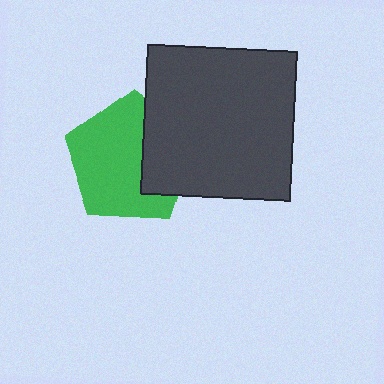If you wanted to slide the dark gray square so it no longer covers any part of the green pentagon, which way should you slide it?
Slide it right — that is the most direct way to separate the two shapes.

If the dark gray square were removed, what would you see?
You would see the complete green pentagon.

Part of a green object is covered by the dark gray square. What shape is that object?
It is a pentagon.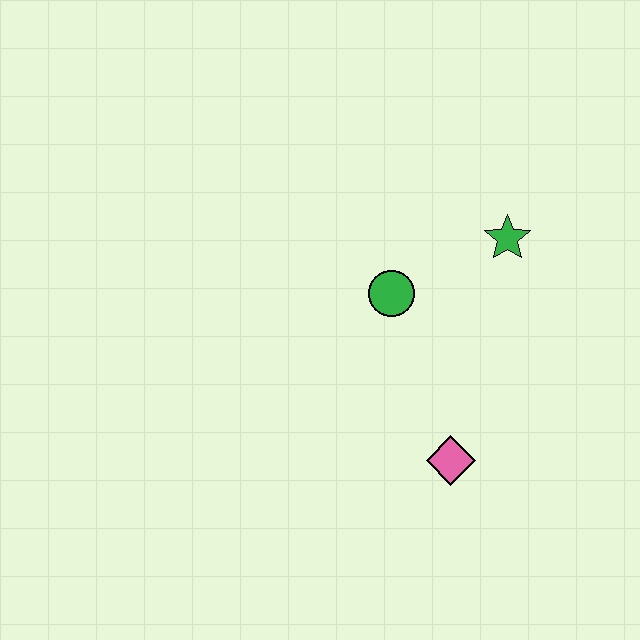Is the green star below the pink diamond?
No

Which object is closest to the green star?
The green circle is closest to the green star.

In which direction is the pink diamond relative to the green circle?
The pink diamond is below the green circle.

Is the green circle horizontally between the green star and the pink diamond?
No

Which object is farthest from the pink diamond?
The green star is farthest from the pink diamond.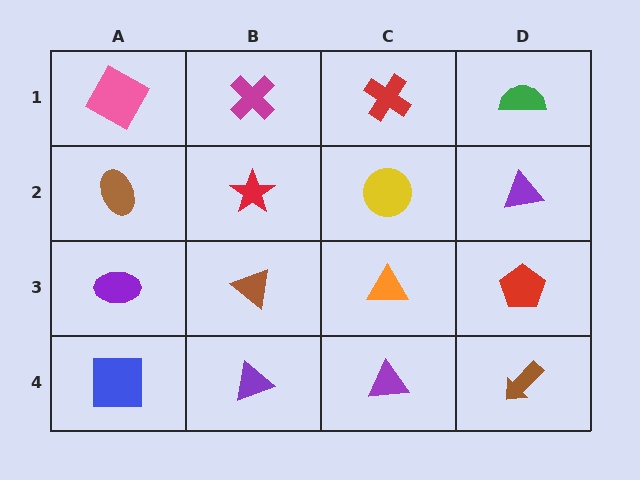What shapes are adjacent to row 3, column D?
A purple triangle (row 2, column D), a brown arrow (row 4, column D), an orange triangle (row 3, column C).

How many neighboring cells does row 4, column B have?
3.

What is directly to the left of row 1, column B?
A pink diamond.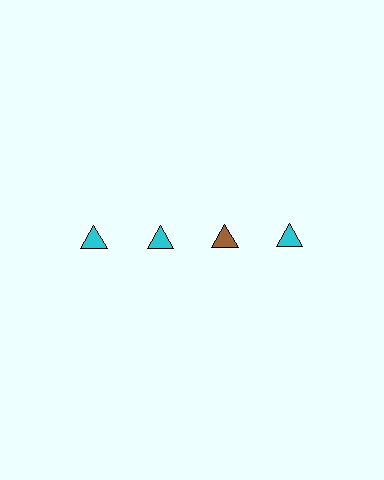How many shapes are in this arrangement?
There are 4 shapes arranged in a grid pattern.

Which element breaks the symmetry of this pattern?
The brown triangle in the top row, center column breaks the symmetry. All other shapes are cyan triangles.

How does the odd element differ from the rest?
It has a different color: brown instead of cyan.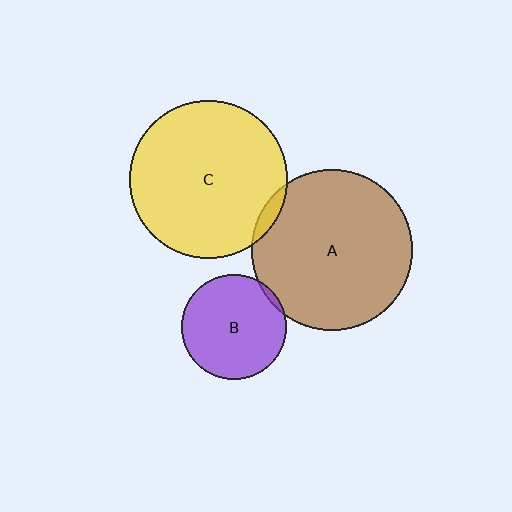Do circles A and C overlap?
Yes.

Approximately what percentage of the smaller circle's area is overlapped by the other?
Approximately 5%.